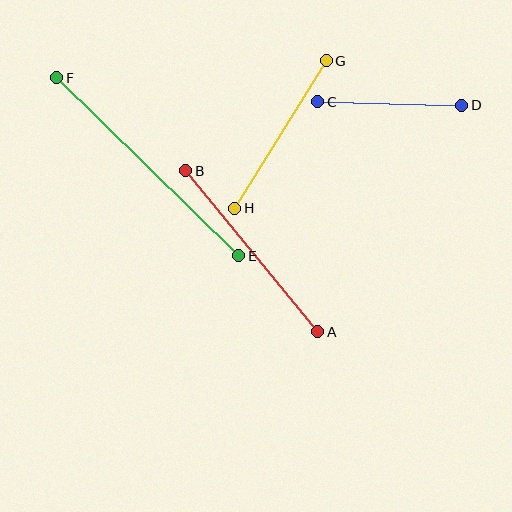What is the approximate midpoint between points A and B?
The midpoint is at approximately (252, 251) pixels.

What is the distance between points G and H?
The distance is approximately 173 pixels.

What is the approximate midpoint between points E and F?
The midpoint is at approximately (148, 167) pixels.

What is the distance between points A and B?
The distance is approximately 208 pixels.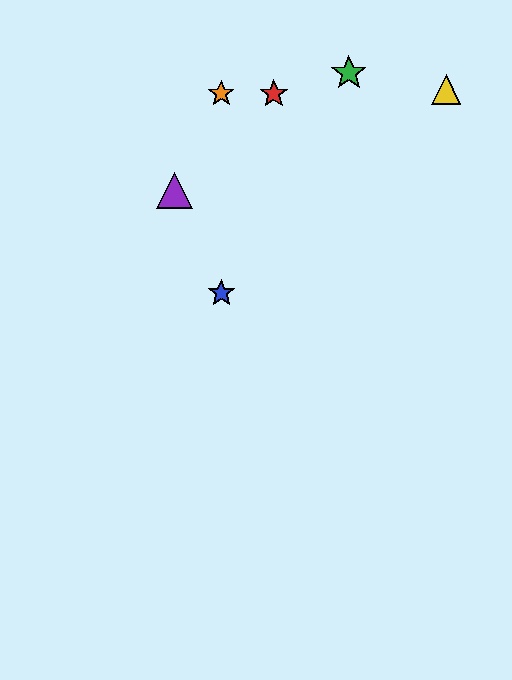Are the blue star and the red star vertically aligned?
No, the blue star is at x≈221 and the red star is at x≈274.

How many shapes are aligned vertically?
2 shapes (the blue star, the orange star) are aligned vertically.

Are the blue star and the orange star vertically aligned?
Yes, both are at x≈221.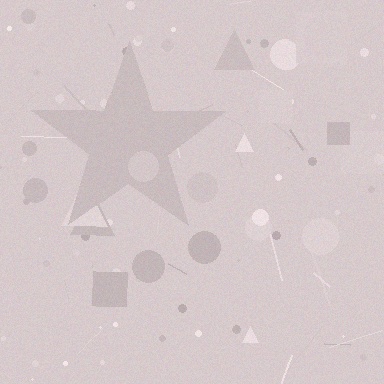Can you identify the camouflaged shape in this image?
The camouflaged shape is a star.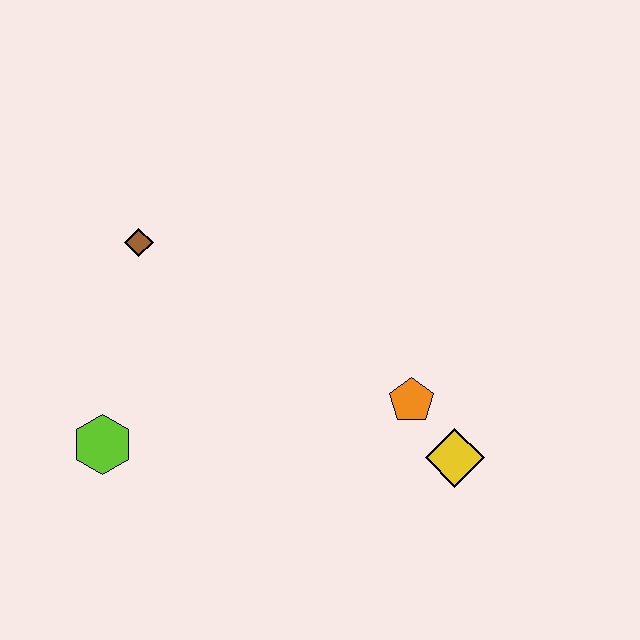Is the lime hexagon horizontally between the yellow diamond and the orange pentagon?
No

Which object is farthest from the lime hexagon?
The yellow diamond is farthest from the lime hexagon.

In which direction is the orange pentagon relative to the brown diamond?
The orange pentagon is to the right of the brown diamond.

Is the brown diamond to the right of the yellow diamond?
No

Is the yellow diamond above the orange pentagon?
No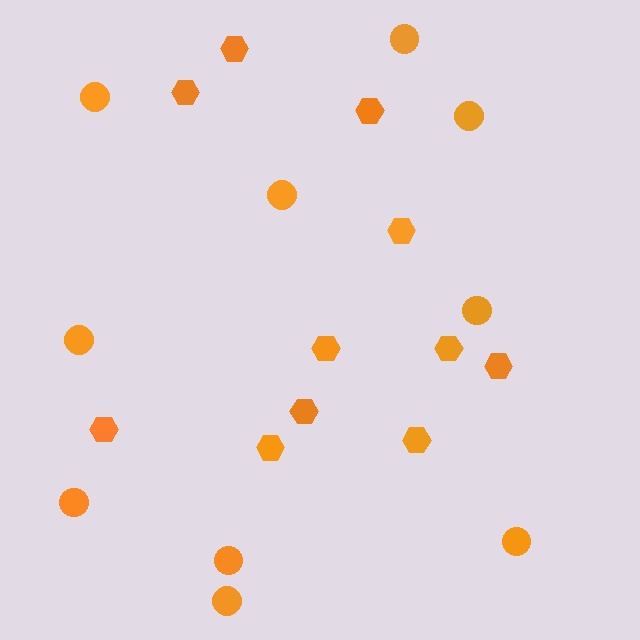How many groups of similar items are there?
There are 2 groups: one group of hexagons (11) and one group of circles (10).